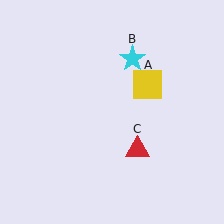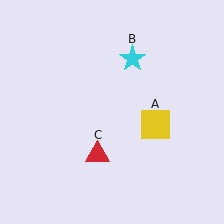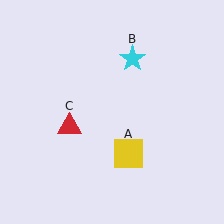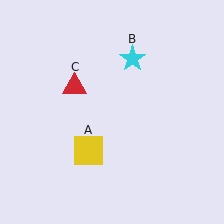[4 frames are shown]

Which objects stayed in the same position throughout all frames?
Cyan star (object B) remained stationary.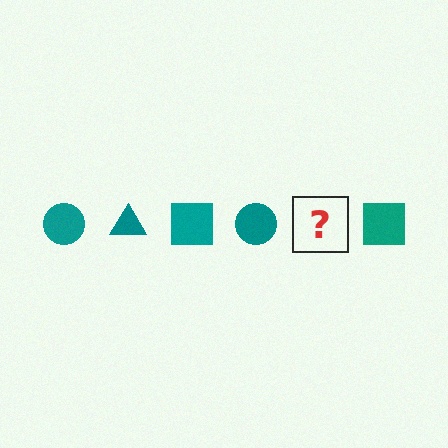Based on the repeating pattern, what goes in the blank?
The blank should be a teal triangle.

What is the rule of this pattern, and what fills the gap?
The rule is that the pattern cycles through circle, triangle, square shapes in teal. The gap should be filled with a teal triangle.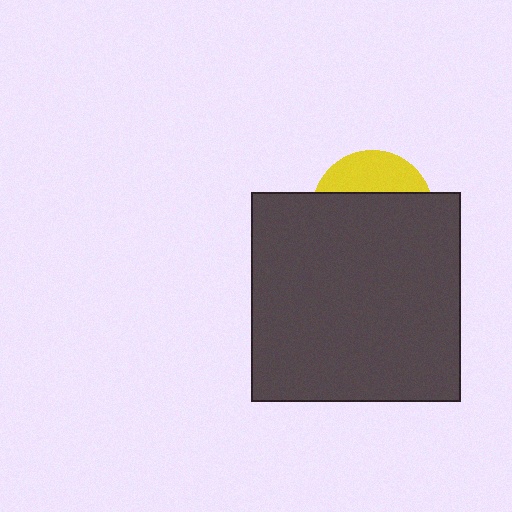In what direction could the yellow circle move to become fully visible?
The yellow circle could move up. That would shift it out from behind the dark gray square entirely.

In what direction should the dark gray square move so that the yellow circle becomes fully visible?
The dark gray square should move down. That is the shortest direction to clear the overlap and leave the yellow circle fully visible.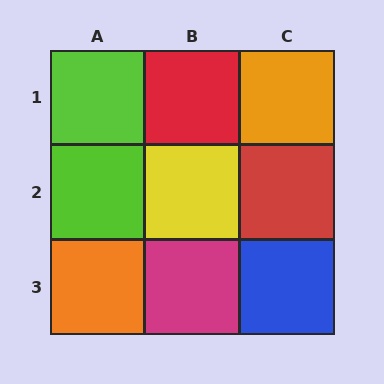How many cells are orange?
2 cells are orange.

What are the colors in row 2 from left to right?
Lime, yellow, red.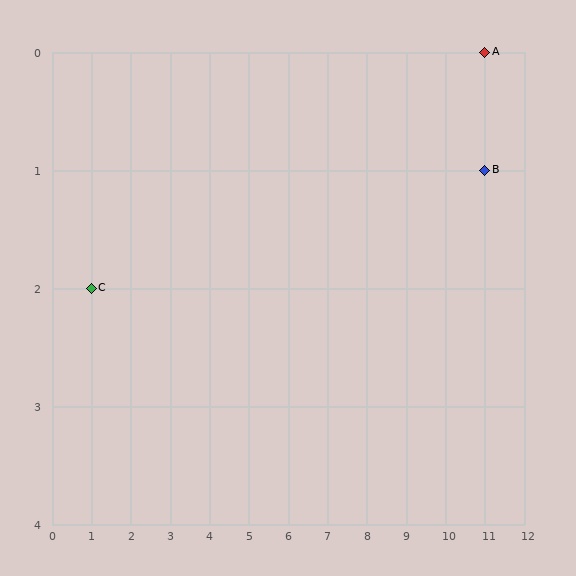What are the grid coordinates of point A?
Point A is at grid coordinates (11, 0).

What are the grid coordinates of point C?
Point C is at grid coordinates (1, 2).